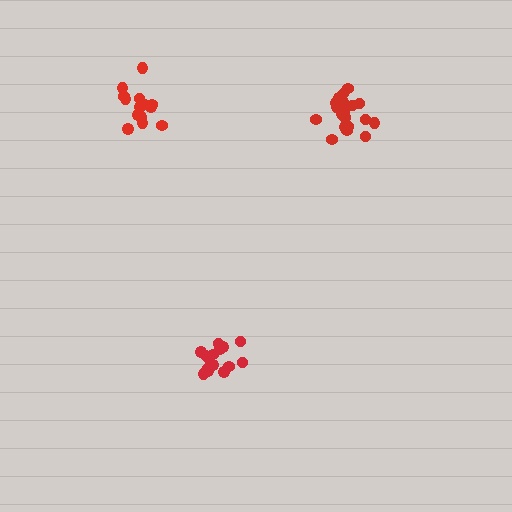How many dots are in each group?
Group 1: 14 dots, Group 2: 16 dots, Group 3: 19 dots (49 total).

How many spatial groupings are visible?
There are 3 spatial groupings.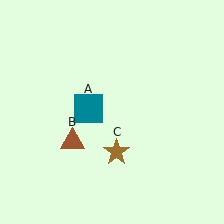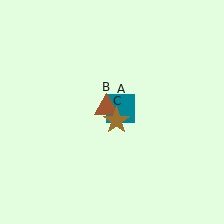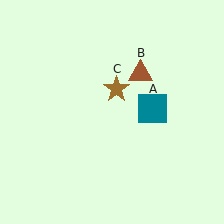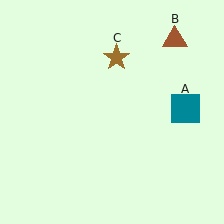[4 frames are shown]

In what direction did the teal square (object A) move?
The teal square (object A) moved right.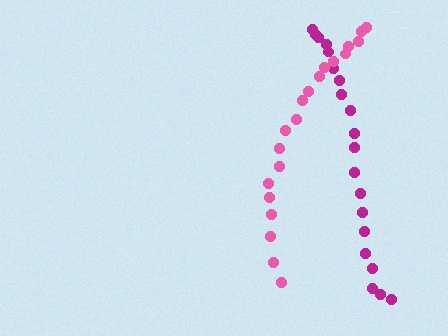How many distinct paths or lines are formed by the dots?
There are 2 distinct paths.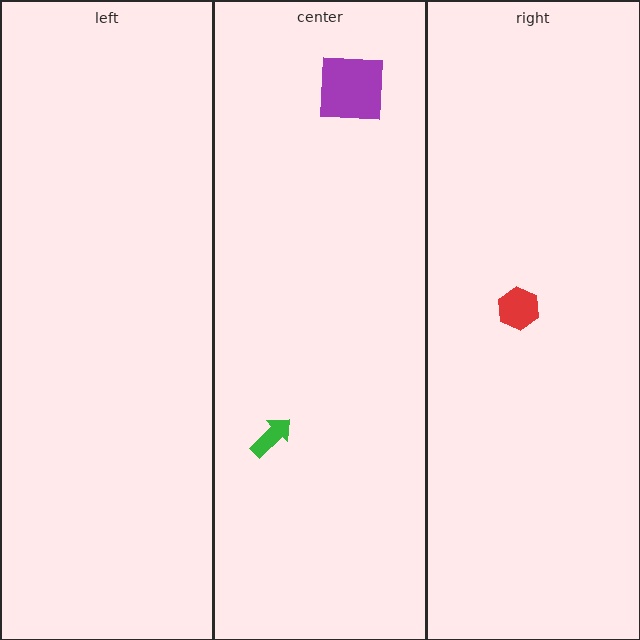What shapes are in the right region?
The red hexagon.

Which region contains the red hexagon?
The right region.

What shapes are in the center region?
The purple square, the green arrow.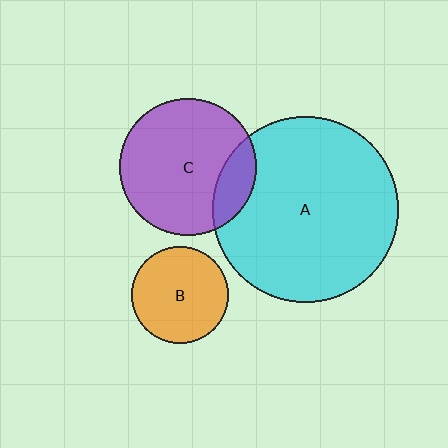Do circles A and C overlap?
Yes.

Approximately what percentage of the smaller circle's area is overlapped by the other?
Approximately 15%.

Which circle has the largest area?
Circle A (cyan).